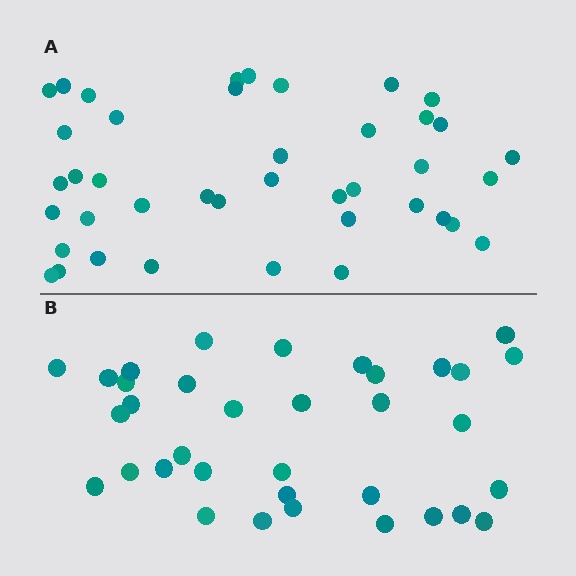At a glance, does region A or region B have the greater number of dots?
Region A (the top region) has more dots.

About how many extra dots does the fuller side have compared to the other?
Region A has about 6 more dots than region B.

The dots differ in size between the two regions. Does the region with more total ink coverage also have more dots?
No. Region B has more total ink coverage because its dots are larger, but region A actually contains more individual dots. Total area can be misleading — the number of items is what matters here.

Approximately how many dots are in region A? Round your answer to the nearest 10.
About 40 dots. (The exact count is 41, which rounds to 40.)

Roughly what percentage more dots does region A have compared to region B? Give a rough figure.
About 15% more.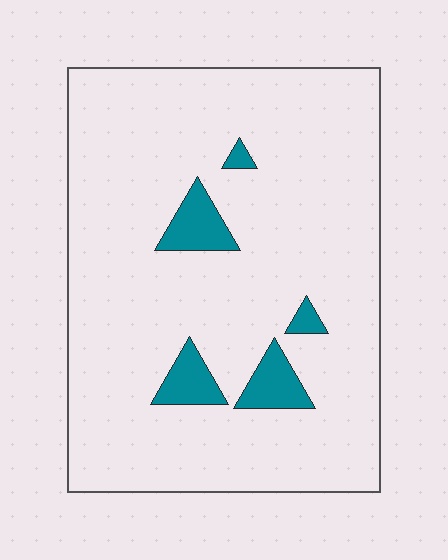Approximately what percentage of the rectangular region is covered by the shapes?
Approximately 10%.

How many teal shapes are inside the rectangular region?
5.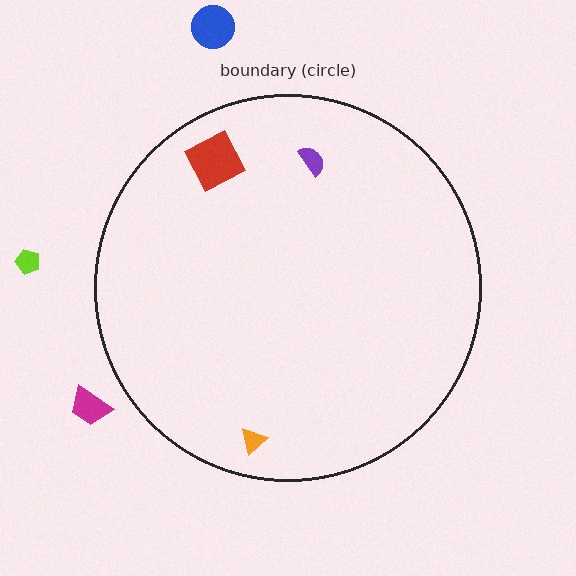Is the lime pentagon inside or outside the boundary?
Outside.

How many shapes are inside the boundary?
3 inside, 3 outside.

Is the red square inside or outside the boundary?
Inside.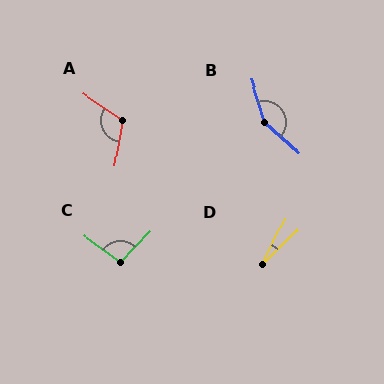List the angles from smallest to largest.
D (19°), C (99°), A (113°), B (150°).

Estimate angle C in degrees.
Approximately 99 degrees.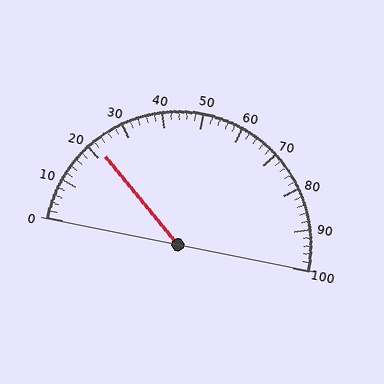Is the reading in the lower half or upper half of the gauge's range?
The reading is in the lower half of the range (0 to 100).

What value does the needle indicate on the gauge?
The needle indicates approximately 22.